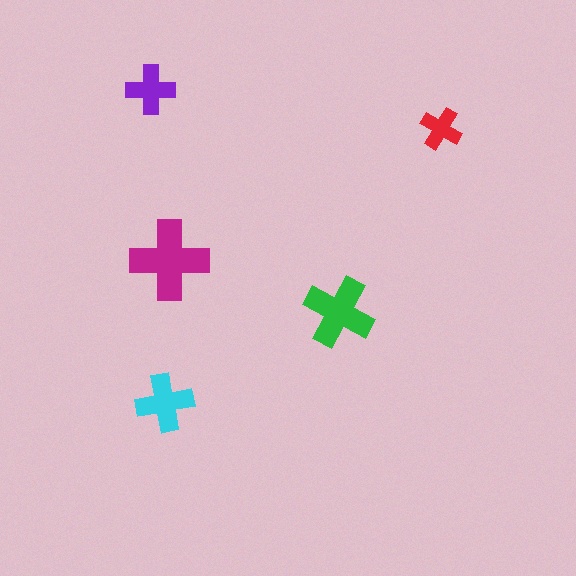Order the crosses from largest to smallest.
the magenta one, the green one, the cyan one, the purple one, the red one.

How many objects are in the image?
There are 5 objects in the image.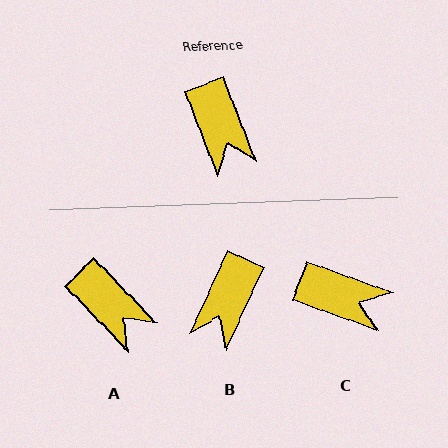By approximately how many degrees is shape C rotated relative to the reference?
Approximately 48 degrees counter-clockwise.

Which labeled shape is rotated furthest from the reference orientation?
C, about 48 degrees away.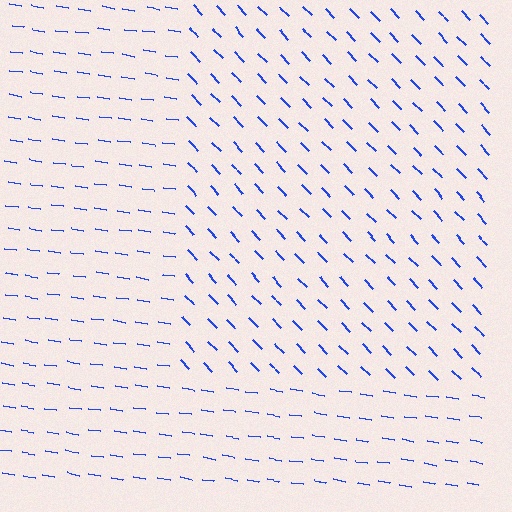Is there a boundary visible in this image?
Yes, there is a texture boundary formed by a change in line orientation.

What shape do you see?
I see a rectangle.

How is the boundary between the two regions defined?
The boundary is defined purely by a change in line orientation (approximately 37 degrees difference). All lines are the same color and thickness.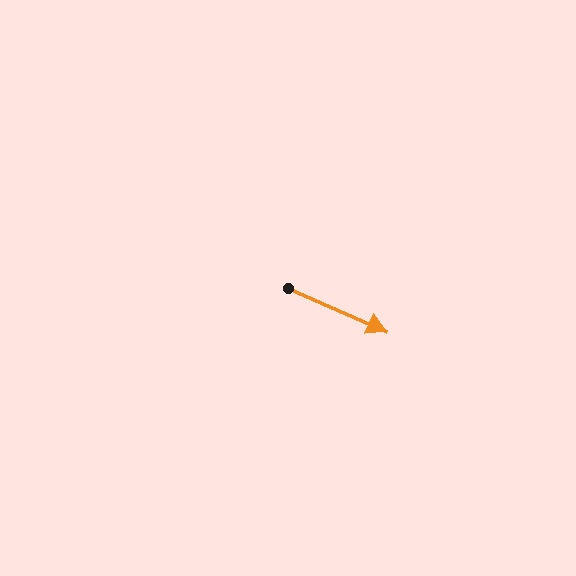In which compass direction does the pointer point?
Southeast.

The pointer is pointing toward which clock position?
Roughly 4 o'clock.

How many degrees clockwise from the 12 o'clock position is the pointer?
Approximately 114 degrees.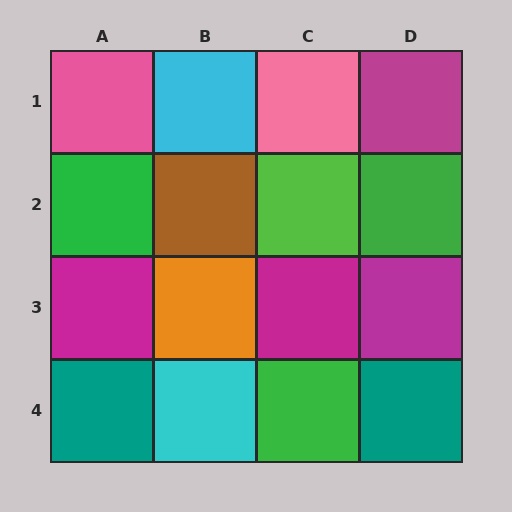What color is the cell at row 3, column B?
Orange.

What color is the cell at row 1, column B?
Cyan.